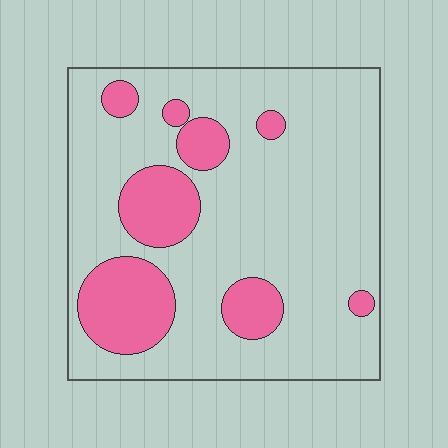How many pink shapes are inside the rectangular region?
8.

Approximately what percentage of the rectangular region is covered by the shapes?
Approximately 20%.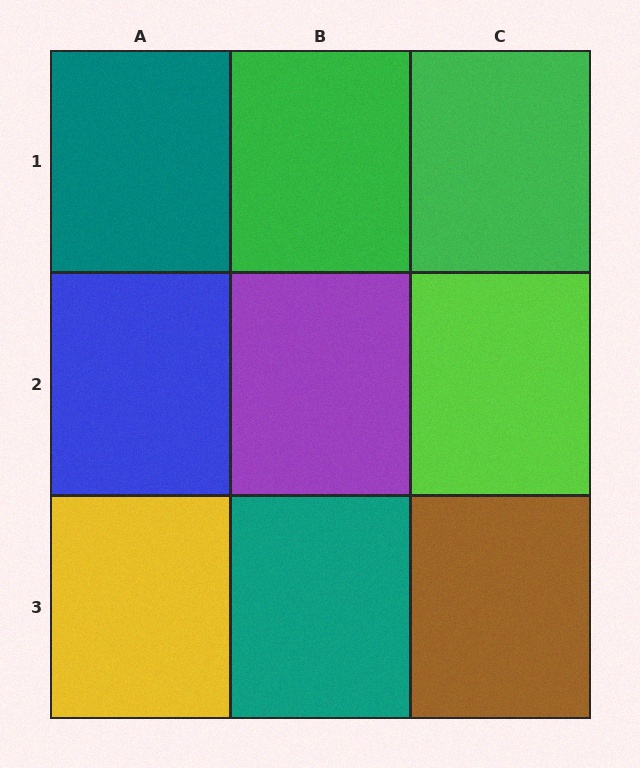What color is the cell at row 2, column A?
Blue.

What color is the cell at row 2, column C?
Lime.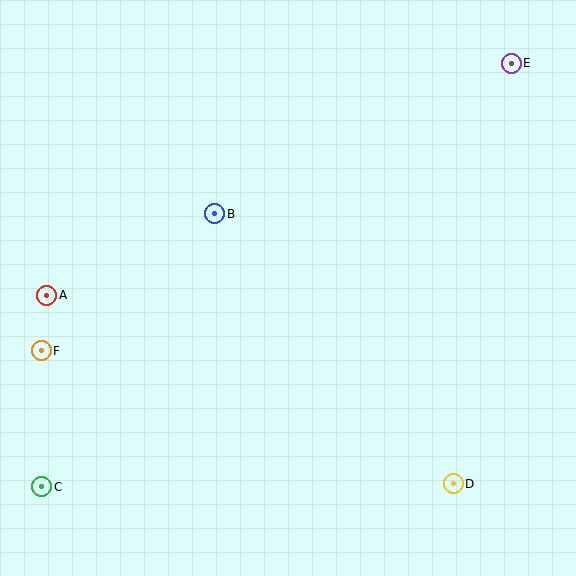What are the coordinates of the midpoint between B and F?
The midpoint between B and F is at (128, 282).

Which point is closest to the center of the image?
Point B at (215, 214) is closest to the center.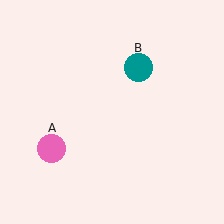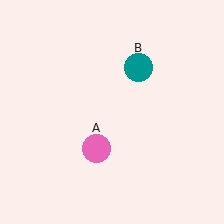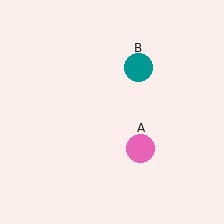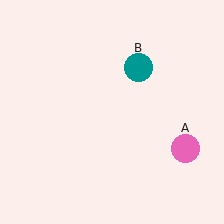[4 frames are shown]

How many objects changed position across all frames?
1 object changed position: pink circle (object A).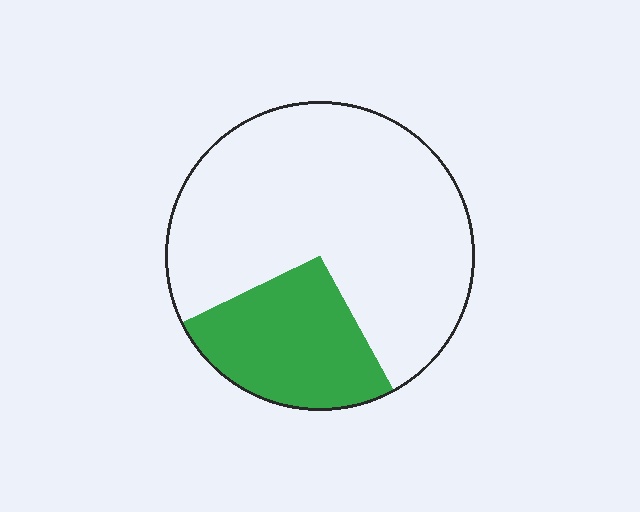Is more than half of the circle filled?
No.